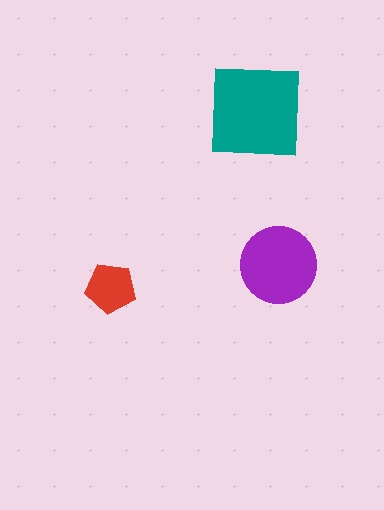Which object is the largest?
The teal square.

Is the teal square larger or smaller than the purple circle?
Larger.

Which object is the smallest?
The red pentagon.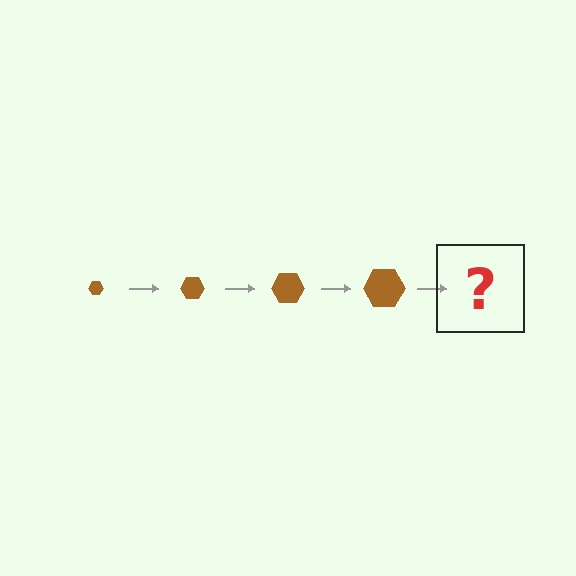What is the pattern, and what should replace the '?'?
The pattern is that the hexagon gets progressively larger each step. The '?' should be a brown hexagon, larger than the previous one.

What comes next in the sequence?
The next element should be a brown hexagon, larger than the previous one.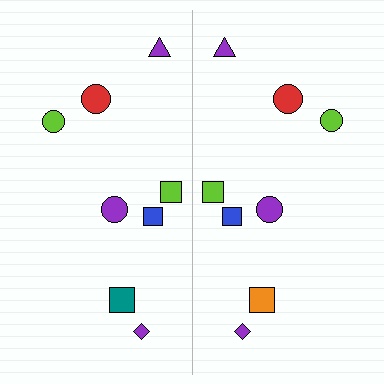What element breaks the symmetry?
The orange square on the right side breaks the symmetry — its mirror counterpart is teal.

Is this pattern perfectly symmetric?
No, the pattern is not perfectly symmetric. The orange square on the right side breaks the symmetry — its mirror counterpart is teal.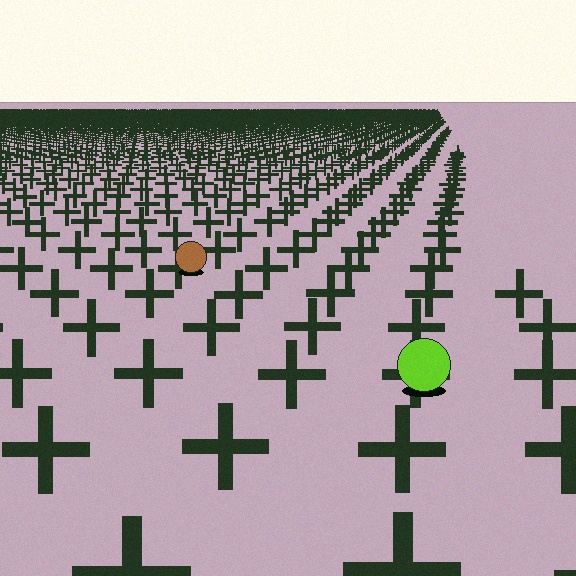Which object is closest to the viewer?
The lime circle is closest. The texture marks near it are larger and more spread out.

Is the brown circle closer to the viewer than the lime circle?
No. The lime circle is closer — you can tell from the texture gradient: the ground texture is coarser near it.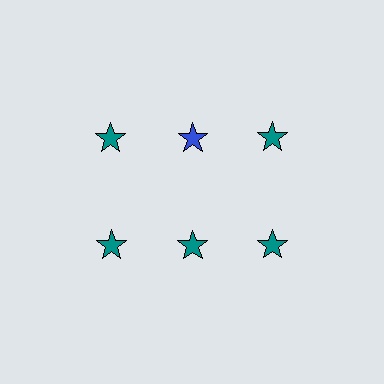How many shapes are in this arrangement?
There are 6 shapes arranged in a grid pattern.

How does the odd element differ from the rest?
It has a different color: blue instead of teal.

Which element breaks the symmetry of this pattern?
The blue star in the top row, second from left column breaks the symmetry. All other shapes are teal stars.